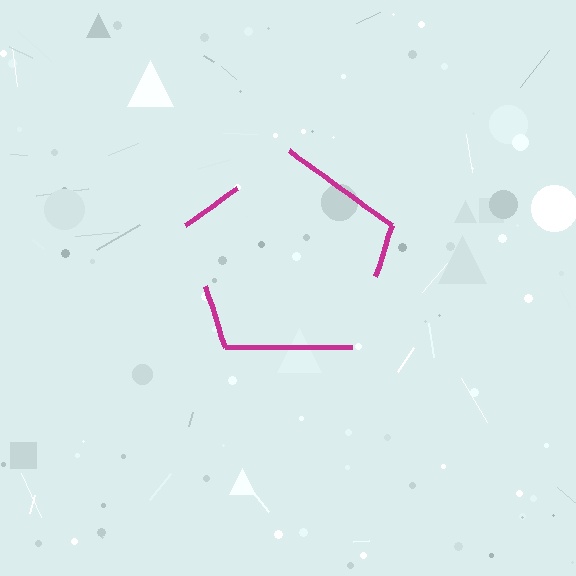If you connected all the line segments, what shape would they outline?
They would outline a pentagon.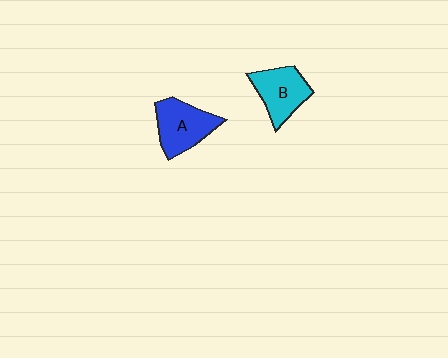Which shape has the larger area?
Shape A (blue).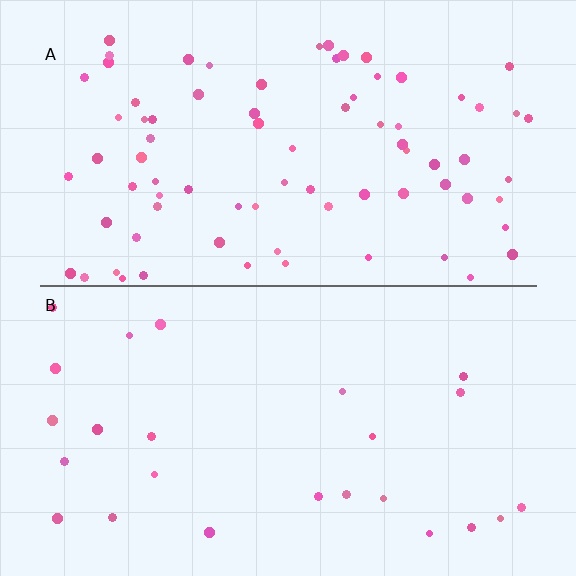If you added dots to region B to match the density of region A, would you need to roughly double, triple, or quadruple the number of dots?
Approximately triple.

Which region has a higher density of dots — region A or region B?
A (the top).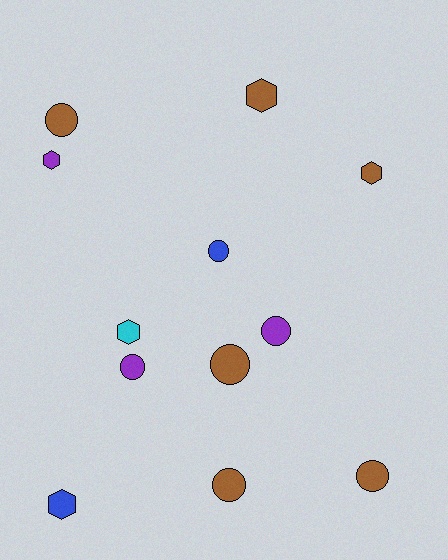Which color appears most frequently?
Brown, with 6 objects.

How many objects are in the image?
There are 12 objects.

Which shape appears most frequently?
Circle, with 7 objects.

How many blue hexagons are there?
There is 1 blue hexagon.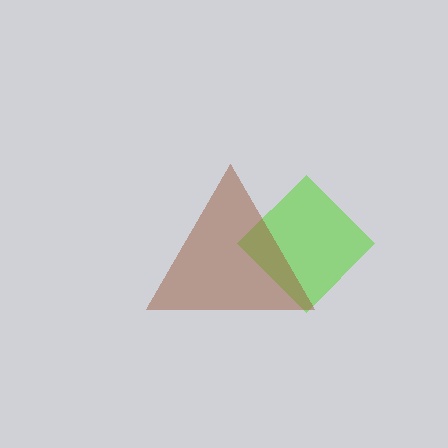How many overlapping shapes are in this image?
There are 2 overlapping shapes in the image.